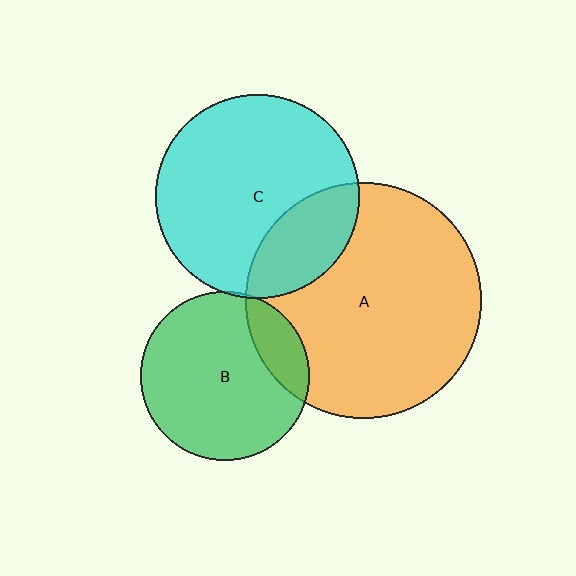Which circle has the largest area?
Circle A (orange).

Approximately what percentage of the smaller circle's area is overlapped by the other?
Approximately 5%.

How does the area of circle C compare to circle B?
Approximately 1.5 times.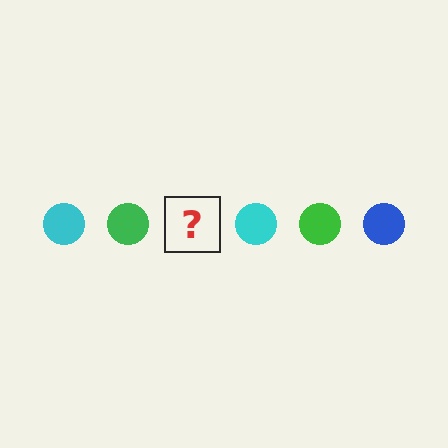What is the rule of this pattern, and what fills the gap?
The rule is that the pattern cycles through cyan, green, blue circles. The gap should be filled with a blue circle.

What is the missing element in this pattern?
The missing element is a blue circle.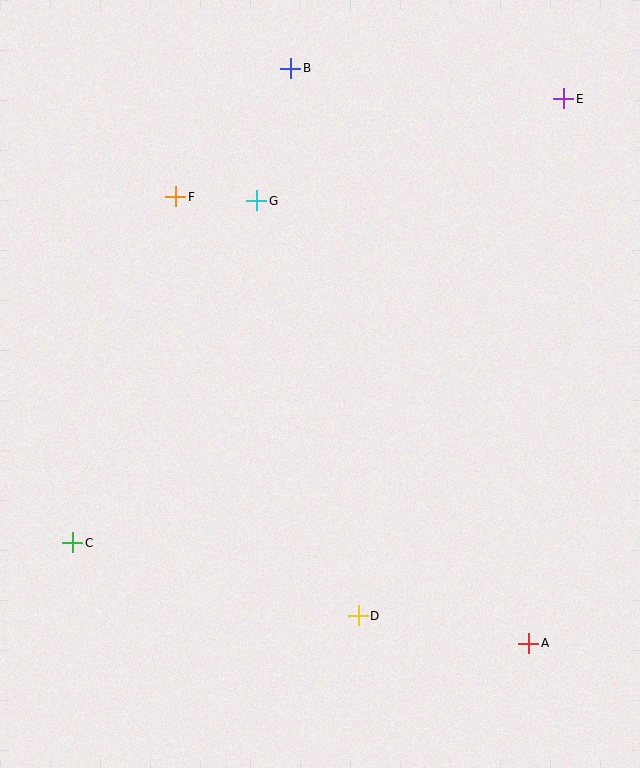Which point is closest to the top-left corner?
Point F is closest to the top-left corner.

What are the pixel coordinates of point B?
Point B is at (291, 68).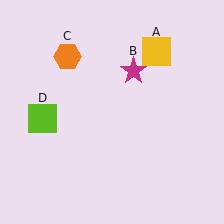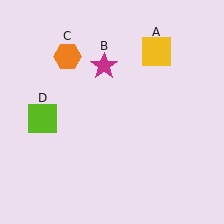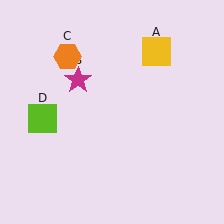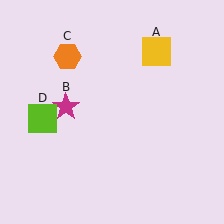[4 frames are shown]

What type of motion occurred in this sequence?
The magenta star (object B) rotated counterclockwise around the center of the scene.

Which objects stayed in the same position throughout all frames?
Yellow square (object A) and orange hexagon (object C) and lime square (object D) remained stationary.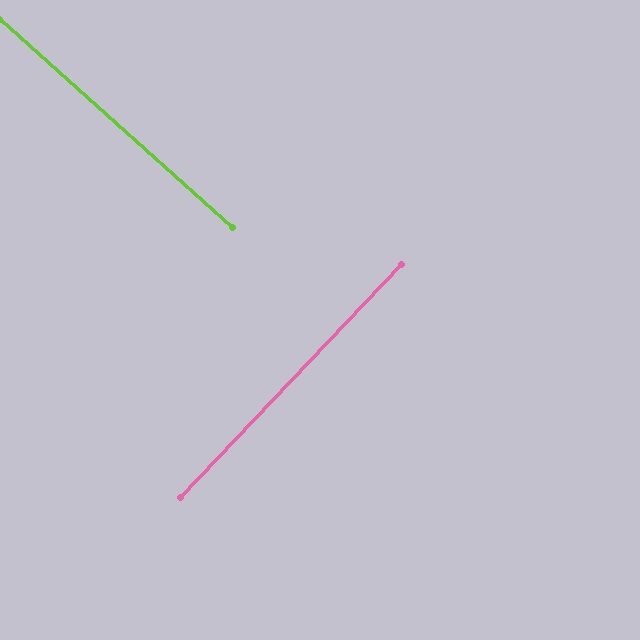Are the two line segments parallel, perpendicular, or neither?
Perpendicular — they meet at approximately 88°.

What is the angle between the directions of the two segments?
Approximately 88 degrees.